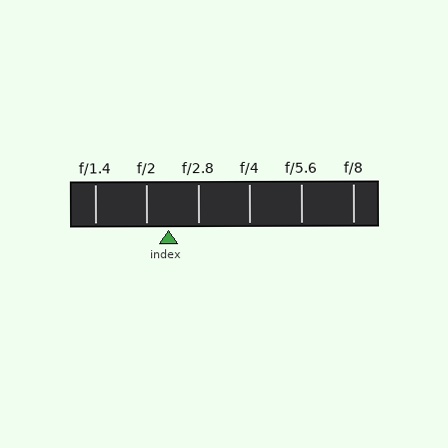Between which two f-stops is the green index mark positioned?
The index mark is between f/2 and f/2.8.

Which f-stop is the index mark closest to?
The index mark is closest to f/2.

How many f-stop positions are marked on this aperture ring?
There are 6 f-stop positions marked.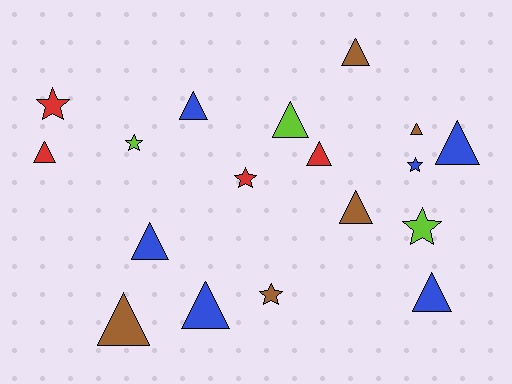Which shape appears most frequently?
Triangle, with 12 objects.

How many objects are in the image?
There are 18 objects.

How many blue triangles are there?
There are 5 blue triangles.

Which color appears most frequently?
Blue, with 6 objects.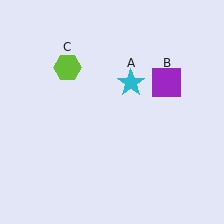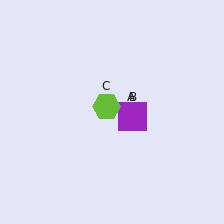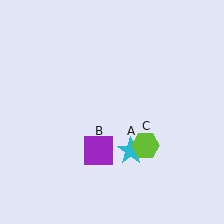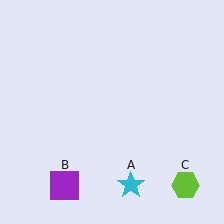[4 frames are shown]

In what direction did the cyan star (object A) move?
The cyan star (object A) moved down.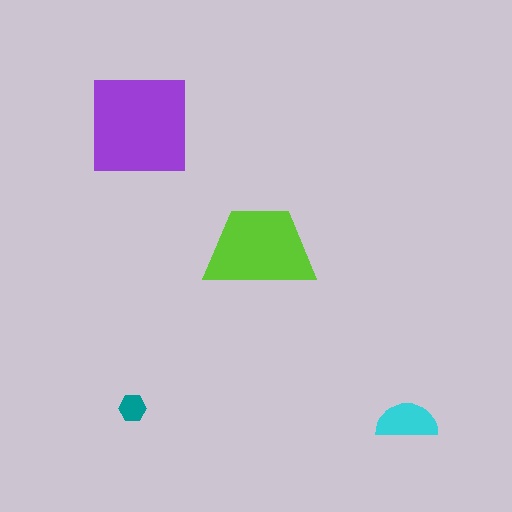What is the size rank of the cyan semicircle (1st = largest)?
3rd.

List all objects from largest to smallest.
The purple square, the lime trapezoid, the cyan semicircle, the teal hexagon.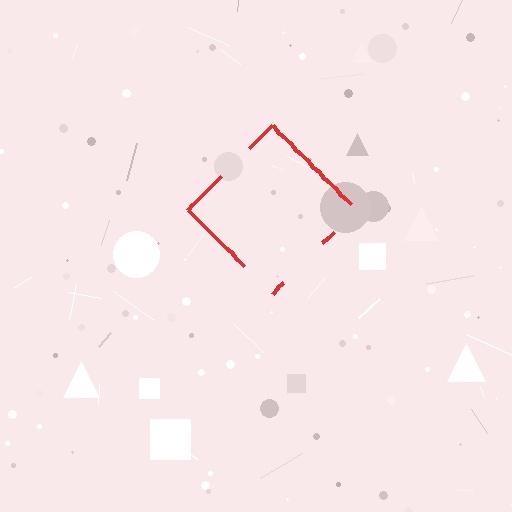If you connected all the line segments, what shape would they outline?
They would outline a diamond.